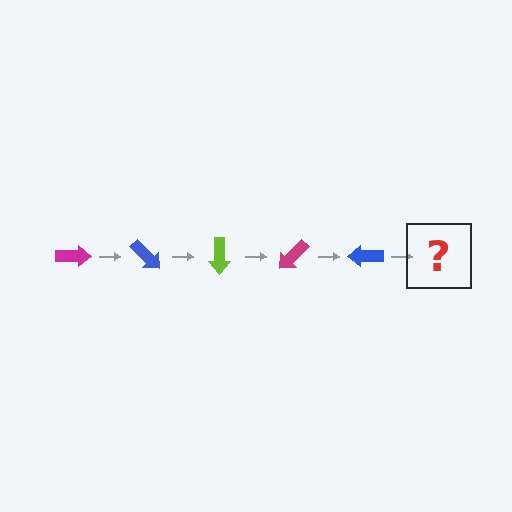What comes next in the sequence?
The next element should be a lime arrow, rotated 225 degrees from the start.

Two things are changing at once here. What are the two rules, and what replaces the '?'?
The two rules are that it rotates 45 degrees each step and the color cycles through magenta, blue, and lime. The '?' should be a lime arrow, rotated 225 degrees from the start.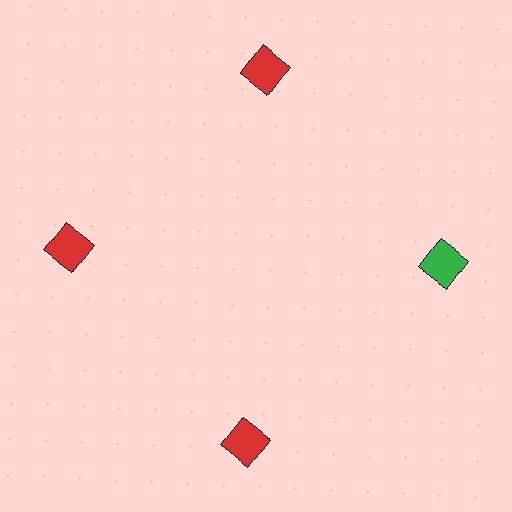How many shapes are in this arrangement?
There are 4 shapes arranged in a ring pattern.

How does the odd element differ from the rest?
It has a different color: green instead of red.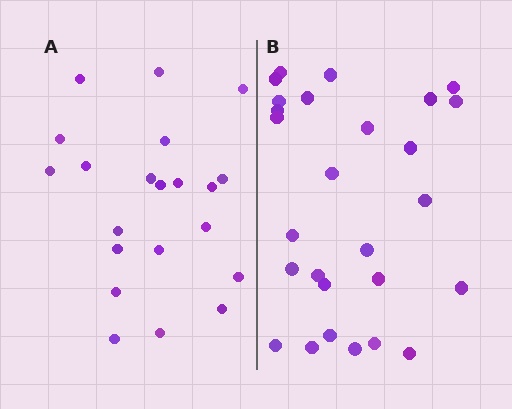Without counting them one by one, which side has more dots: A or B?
Region B (the right region) has more dots.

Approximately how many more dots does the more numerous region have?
Region B has about 6 more dots than region A.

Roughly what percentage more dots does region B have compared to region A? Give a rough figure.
About 30% more.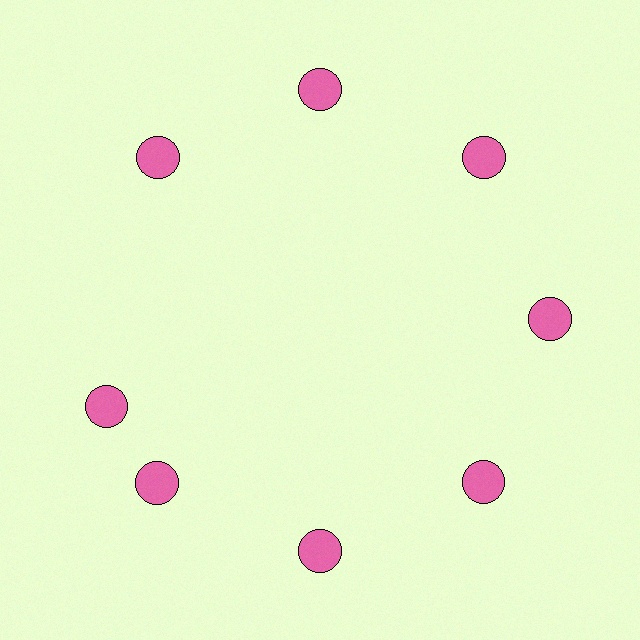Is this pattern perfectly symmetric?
No. The 8 pink circles are arranged in a ring, but one element near the 9 o'clock position is rotated out of alignment along the ring, breaking the 8-fold rotational symmetry.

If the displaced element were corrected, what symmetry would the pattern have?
It would have 8-fold rotational symmetry — the pattern would map onto itself every 45 degrees.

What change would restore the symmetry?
The symmetry would be restored by rotating it back into even spacing with its neighbors so that all 8 circles sit at equal angles and equal distance from the center.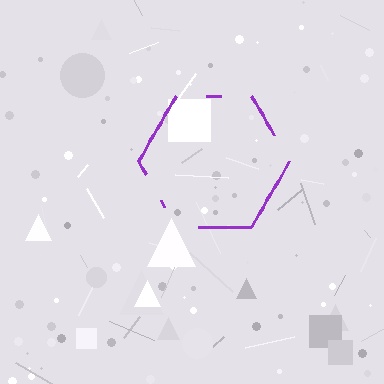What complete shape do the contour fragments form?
The contour fragments form a hexagon.